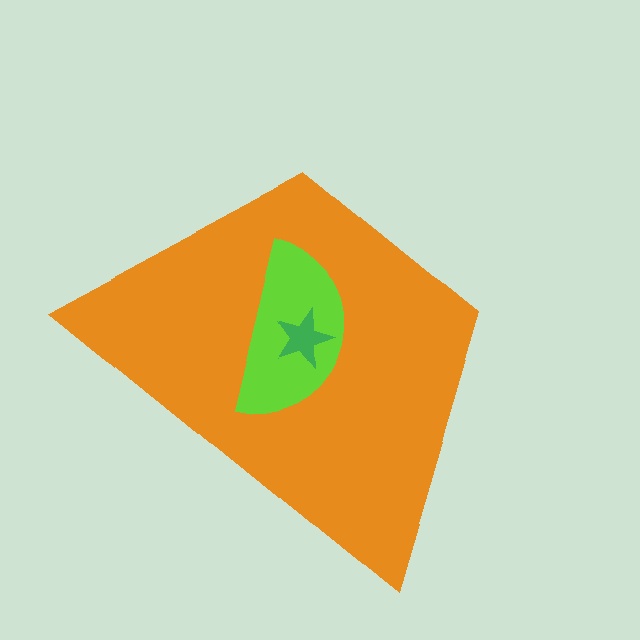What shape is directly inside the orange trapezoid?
The lime semicircle.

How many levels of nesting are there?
3.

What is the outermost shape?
The orange trapezoid.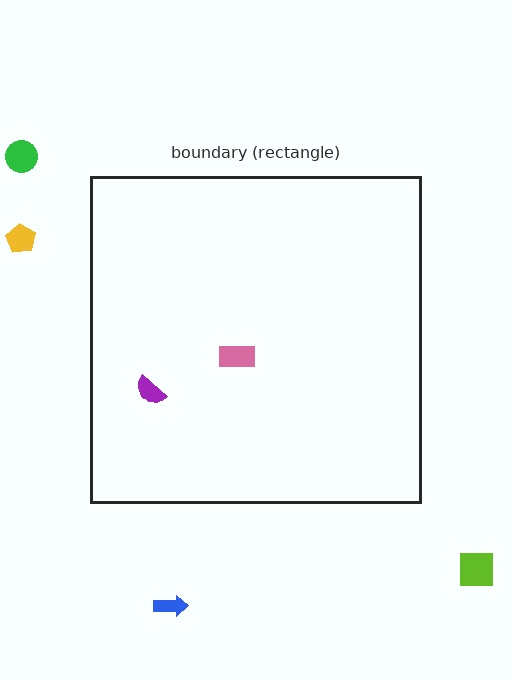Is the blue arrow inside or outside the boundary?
Outside.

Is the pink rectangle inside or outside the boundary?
Inside.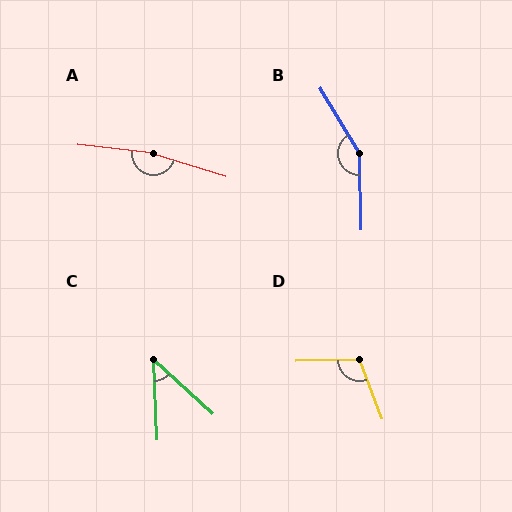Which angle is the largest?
A, at approximately 169 degrees.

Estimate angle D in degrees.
Approximately 109 degrees.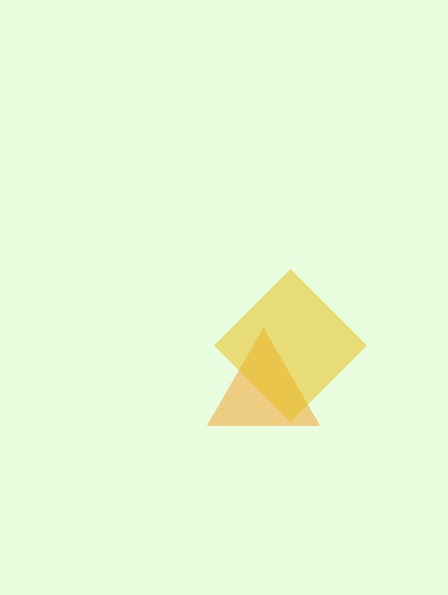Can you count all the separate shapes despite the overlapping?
Yes, there are 2 separate shapes.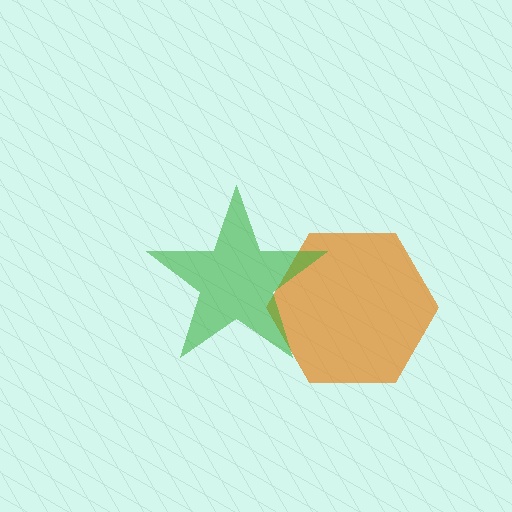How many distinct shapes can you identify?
There are 2 distinct shapes: an orange hexagon, a green star.